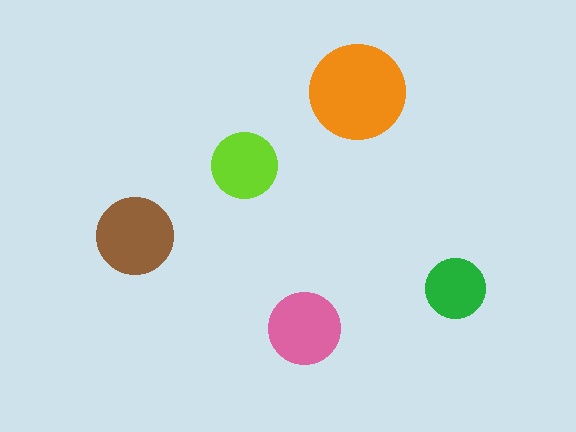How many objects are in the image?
There are 5 objects in the image.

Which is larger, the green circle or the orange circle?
The orange one.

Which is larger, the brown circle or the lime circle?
The brown one.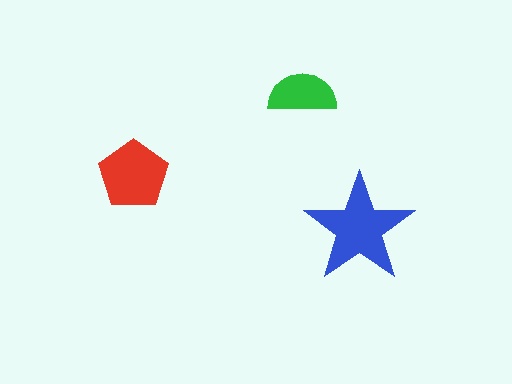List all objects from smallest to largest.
The green semicircle, the red pentagon, the blue star.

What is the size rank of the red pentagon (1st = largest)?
2nd.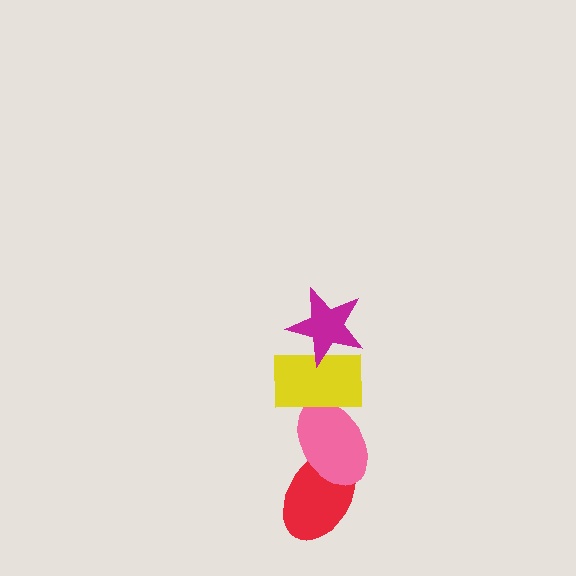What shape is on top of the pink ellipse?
The yellow rectangle is on top of the pink ellipse.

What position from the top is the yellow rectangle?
The yellow rectangle is 2nd from the top.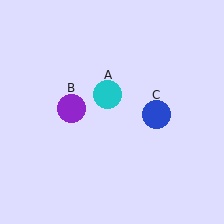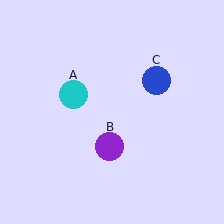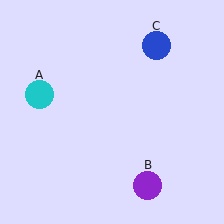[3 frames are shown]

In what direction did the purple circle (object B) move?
The purple circle (object B) moved down and to the right.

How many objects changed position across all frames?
3 objects changed position: cyan circle (object A), purple circle (object B), blue circle (object C).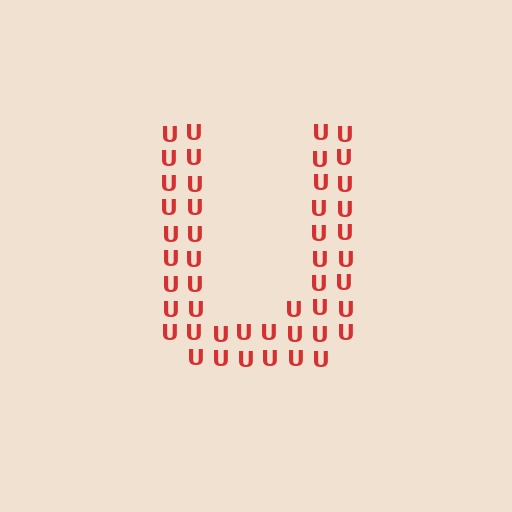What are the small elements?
The small elements are letter U's.